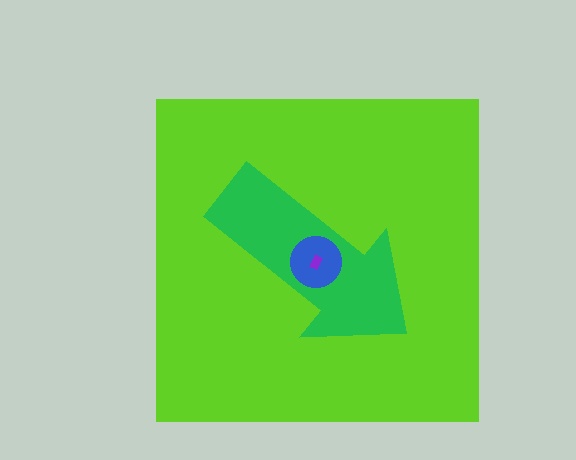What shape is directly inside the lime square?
The green arrow.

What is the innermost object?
The purple rectangle.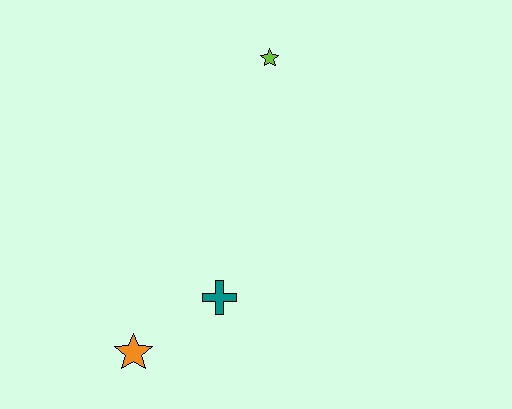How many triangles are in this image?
There are no triangles.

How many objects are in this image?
There are 3 objects.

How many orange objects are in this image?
There is 1 orange object.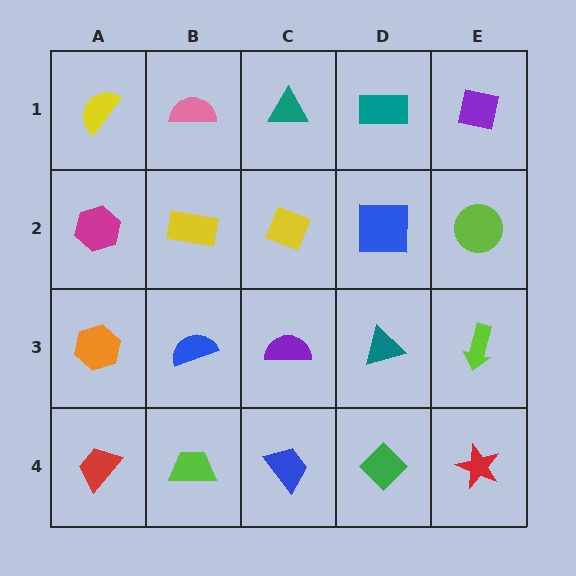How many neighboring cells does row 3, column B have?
4.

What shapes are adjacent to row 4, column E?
A lime arrow (row 3, column E), a green diamond (row 4, column D).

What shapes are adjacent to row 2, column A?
A yellow semicircle (row 1, column A), an orange hexagon (row 3, column A), a yellow rectangle (row 2, column B).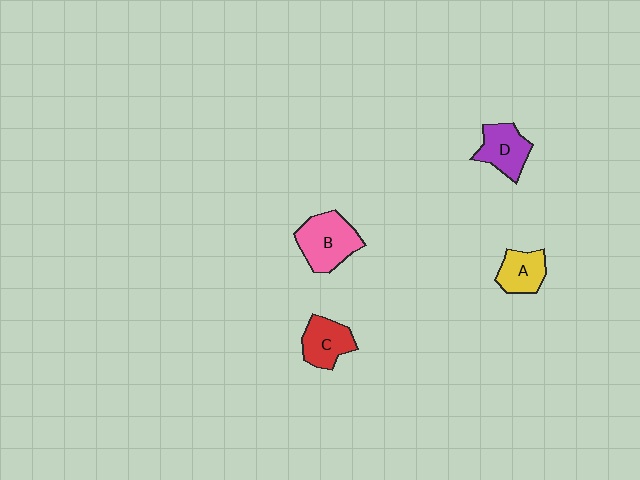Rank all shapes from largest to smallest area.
From largest to smallest: B (pink), D (purple), C (red), A (yellow).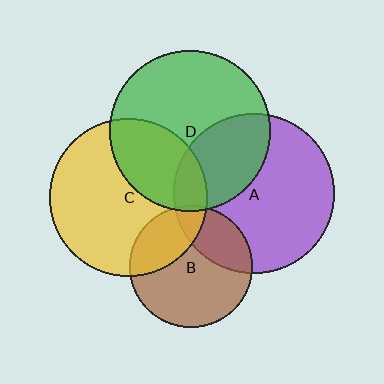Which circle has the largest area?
Circle D (green).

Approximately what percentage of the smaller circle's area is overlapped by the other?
Approximately 35%.